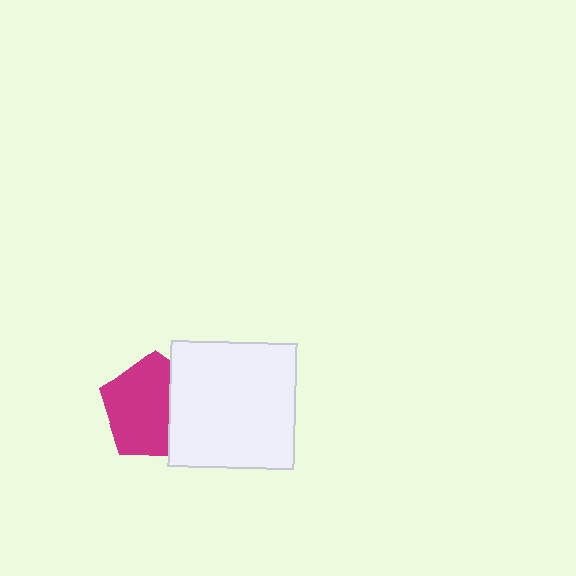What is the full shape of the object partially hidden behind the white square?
The partially hidden object is a magenta pentagon.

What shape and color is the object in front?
The object in front is a white square.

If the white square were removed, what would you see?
You would see the complete magenta pentagon.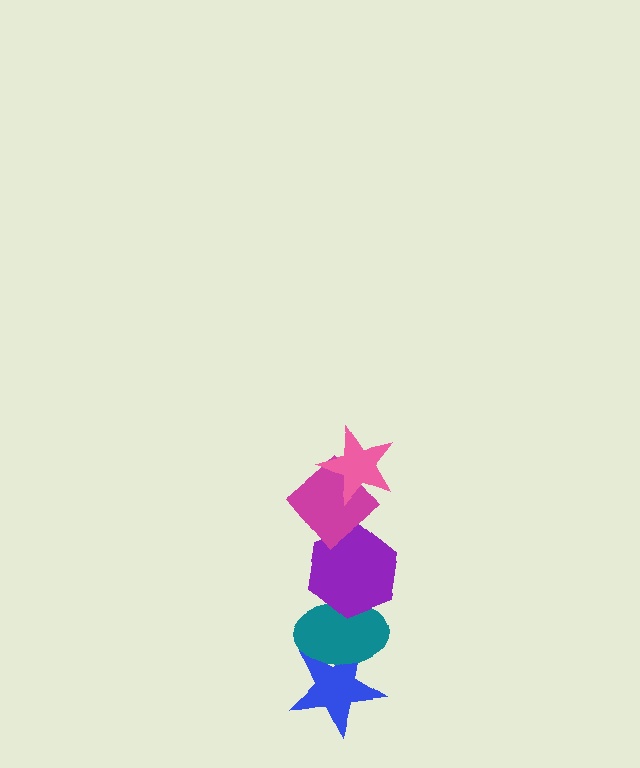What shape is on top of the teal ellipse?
The purple hexagon is on top of the teal ellipse.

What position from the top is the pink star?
The pink star is 1st from the top.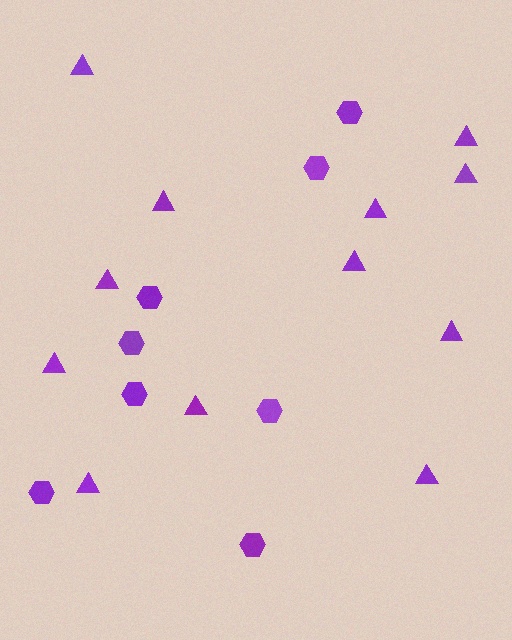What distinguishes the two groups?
There are 2 groups: one group of triangles (12) and one group of hexagons (8).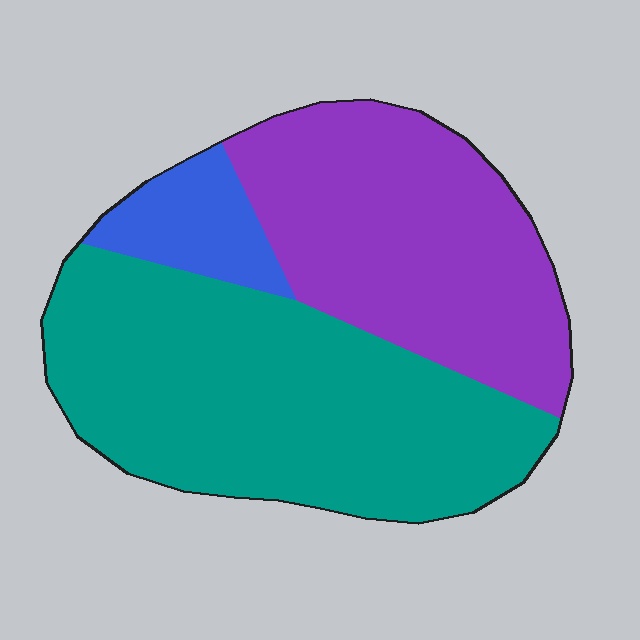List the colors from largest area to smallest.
From largest to smallest: teal, purple, blue.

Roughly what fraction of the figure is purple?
Purple takes up about three eighths (3/8) of the figure.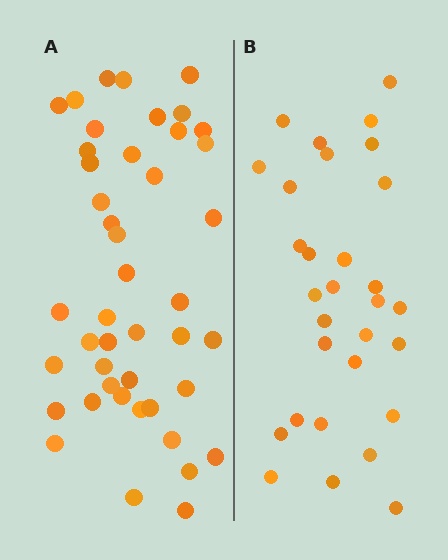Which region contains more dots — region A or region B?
Region A (the left region) has more dots.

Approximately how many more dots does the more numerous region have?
Region A has approximately 15 more dots than region B.